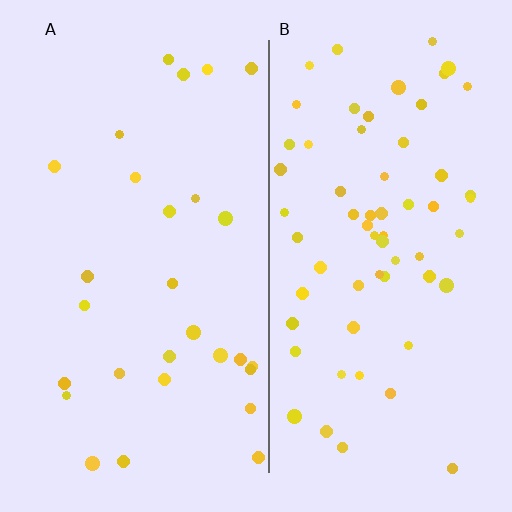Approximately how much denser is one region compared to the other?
Approximately 2.2× — region B over region A.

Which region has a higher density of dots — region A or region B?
B (the right).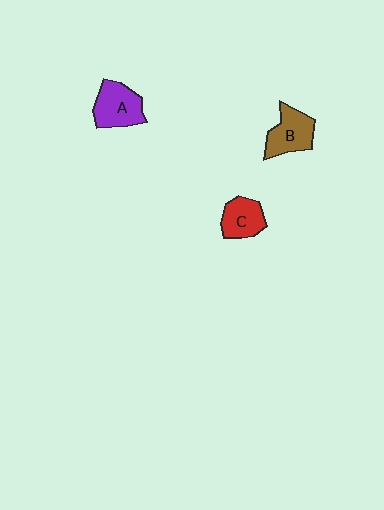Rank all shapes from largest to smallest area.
From largest to smallest: A (purple), B (brown), C (red).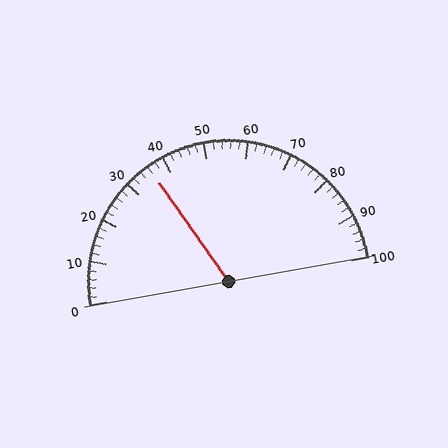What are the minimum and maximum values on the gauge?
The gauge ranges from 0 to 100.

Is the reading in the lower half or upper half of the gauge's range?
The reading is in the lower half of the range (0 to 100).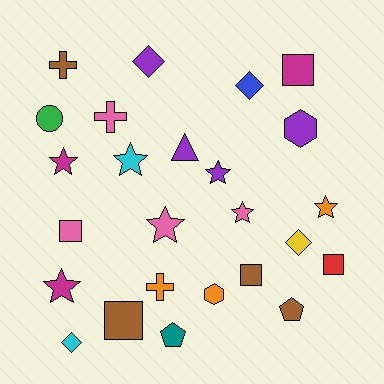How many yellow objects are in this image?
There is 1 yellow object.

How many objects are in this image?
There are 25 objects.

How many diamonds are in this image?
There are 4 diamonds.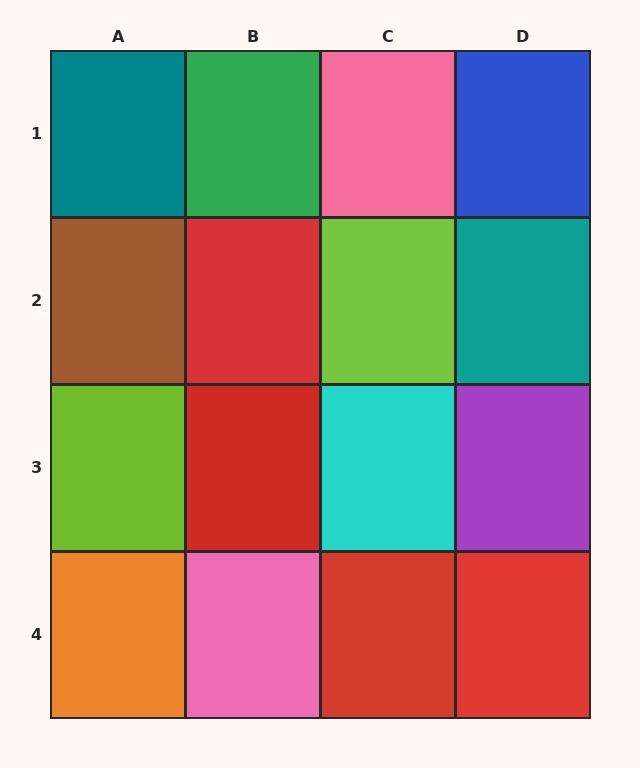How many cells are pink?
2 cells are pink.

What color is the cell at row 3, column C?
Cyan.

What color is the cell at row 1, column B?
Green.